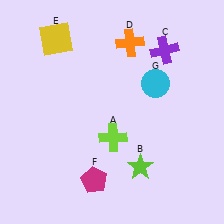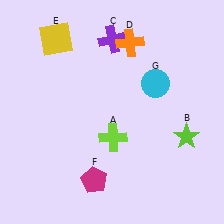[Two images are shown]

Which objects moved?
The objects that moved are: the lime star (B), the purple cross (C).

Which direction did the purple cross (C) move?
The purple cross (C) moved left.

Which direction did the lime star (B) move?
The lime star (B) moved right.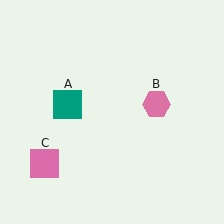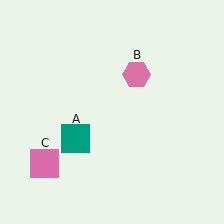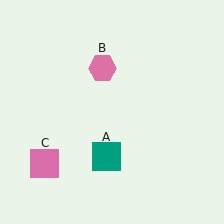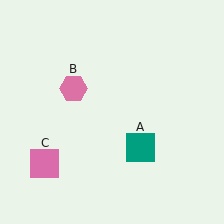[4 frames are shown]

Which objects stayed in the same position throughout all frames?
Pink square (object C) remained stationary.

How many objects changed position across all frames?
2 objects changed position: teal square (object A), pink hexagon (object B).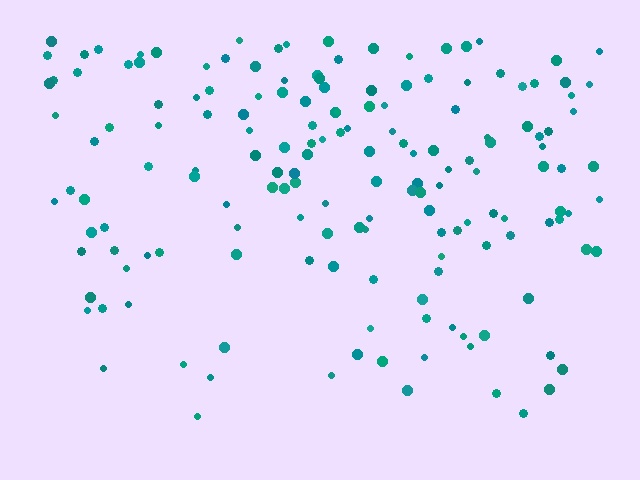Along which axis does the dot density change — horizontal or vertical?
Vertical.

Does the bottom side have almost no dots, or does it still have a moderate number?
Still a moderate number, just noticeably fewer than the top.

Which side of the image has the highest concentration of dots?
The top.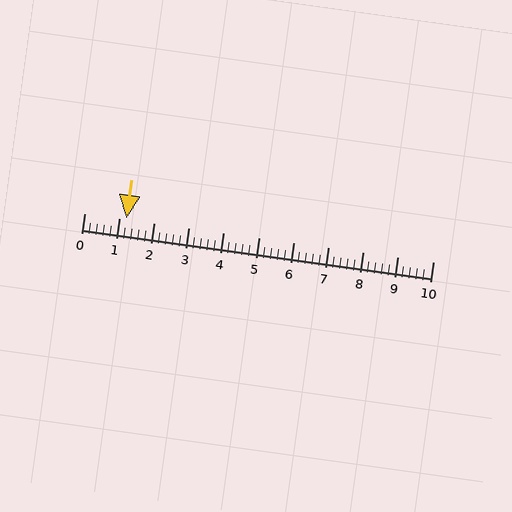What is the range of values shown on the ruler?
The ruler shows values from 0 to 10.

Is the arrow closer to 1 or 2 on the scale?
The arrow is closer to 1.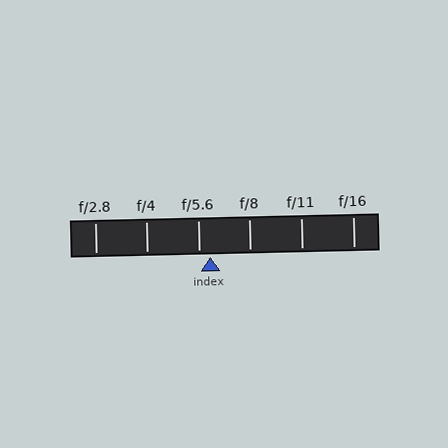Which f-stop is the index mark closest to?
The index mark is closest to f/5.6.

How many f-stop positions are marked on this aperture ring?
There are 6 f-stop positions marked.